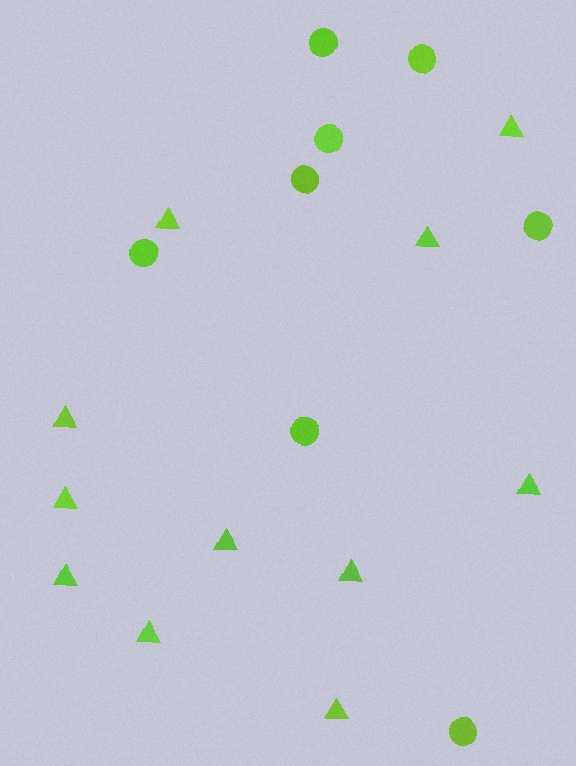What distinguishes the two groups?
There are 2 groups: one group of circles (8) and one group of triangles (11).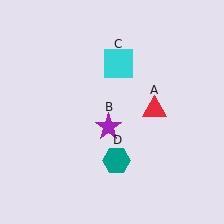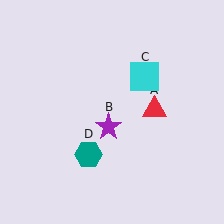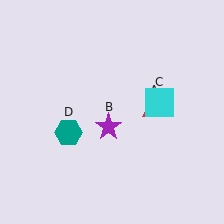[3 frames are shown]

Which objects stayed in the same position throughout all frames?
Red triangle (object A) and purple star (object B) remained stationary.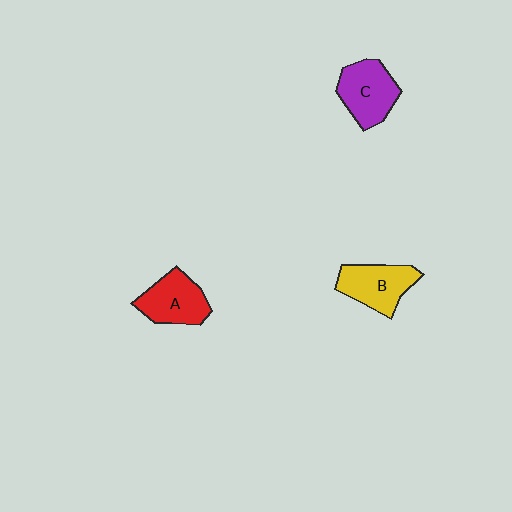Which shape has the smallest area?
Shape A (red).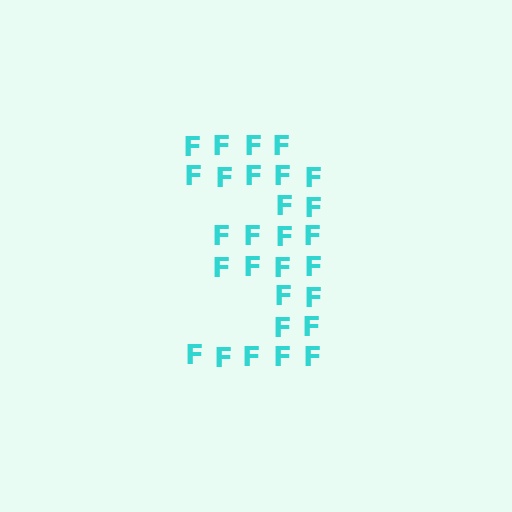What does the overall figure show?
The overall figure shows the digit 3.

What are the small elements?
The small elements are letter F's.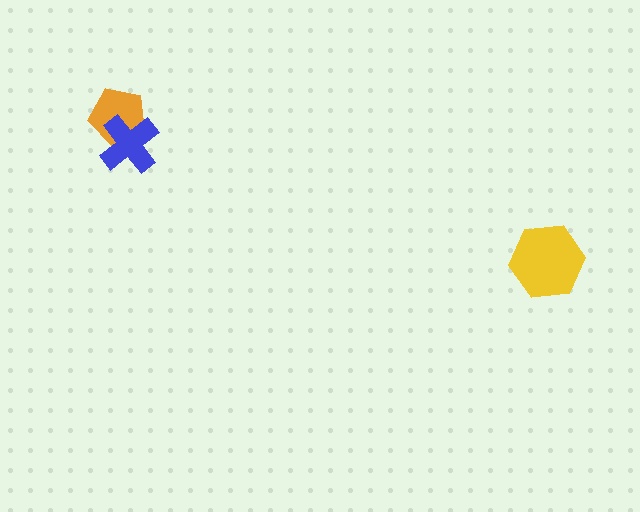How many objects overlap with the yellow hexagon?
0 objects overlap with the yellow hexagon.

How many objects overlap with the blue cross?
1 object overlaps with the blue cross.